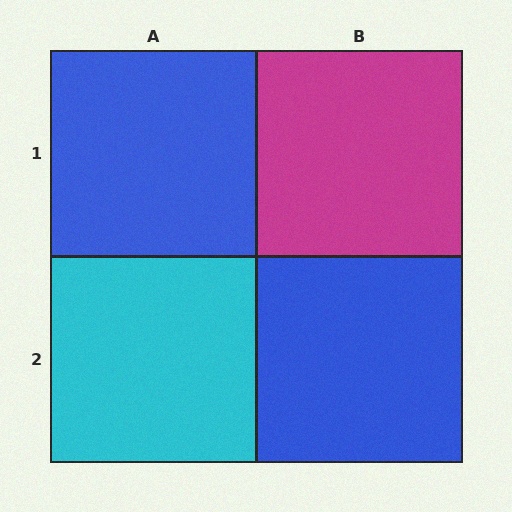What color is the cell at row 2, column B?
Blue.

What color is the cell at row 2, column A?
Cyan.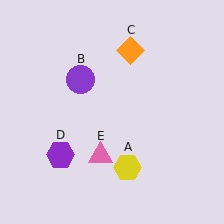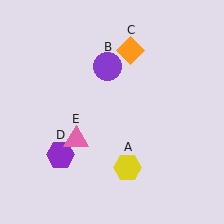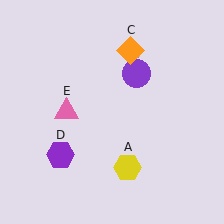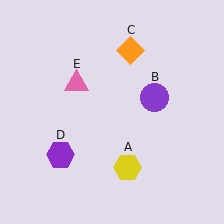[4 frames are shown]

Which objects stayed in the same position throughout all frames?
Yellow hexagon (object A) and orange diamond (object C) and purple hexagon (object D) remained stationary.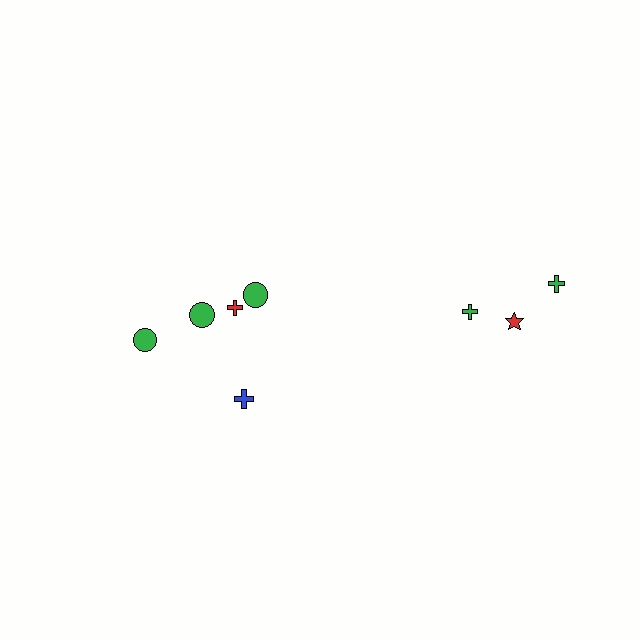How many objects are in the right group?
There are 3 objects.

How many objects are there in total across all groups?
There are 8 objects.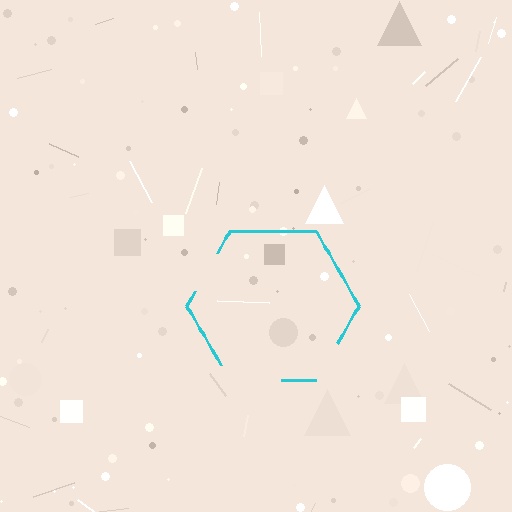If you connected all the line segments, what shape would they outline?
They would outline a hexagon.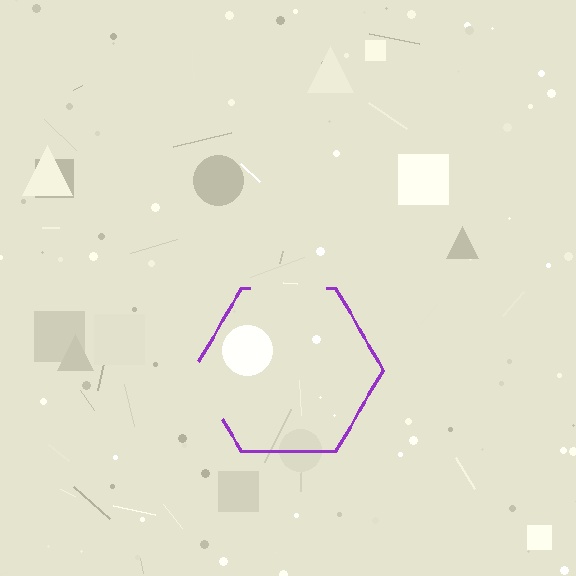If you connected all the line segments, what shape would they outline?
They would outline a hexagon.